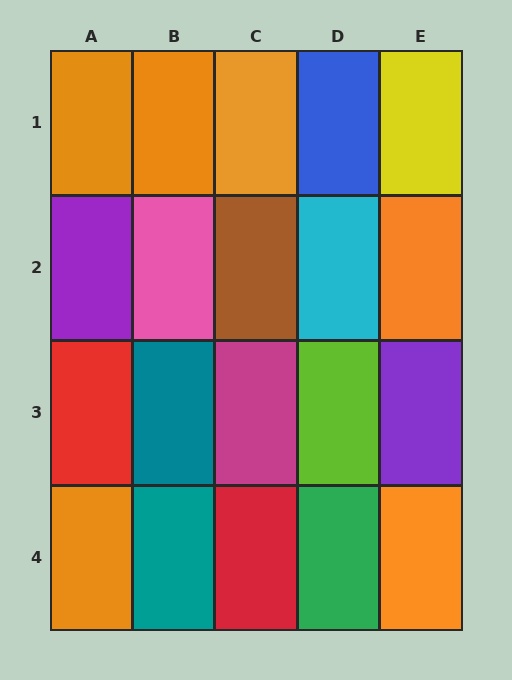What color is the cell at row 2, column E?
Orange.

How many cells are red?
2 cells are red.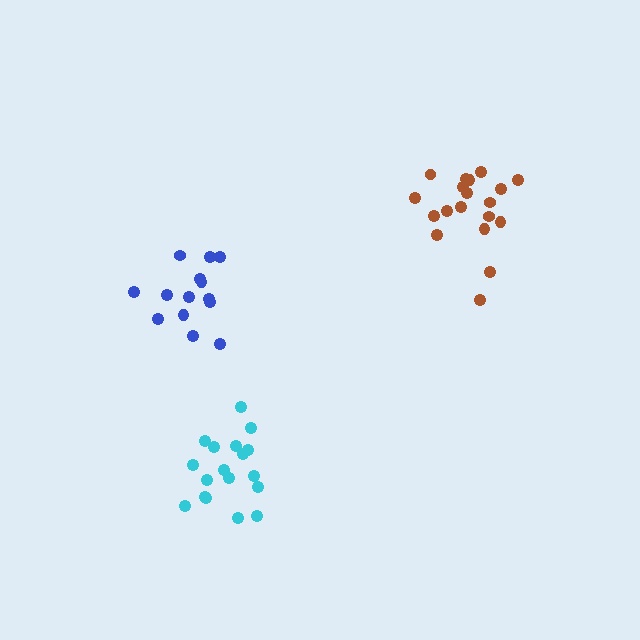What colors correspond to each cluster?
The clusters are colored: cyan, brown, blue.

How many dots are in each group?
Group 1: 18 dots, Group 2: 19 dots, Group 3: 14 dots (51 total).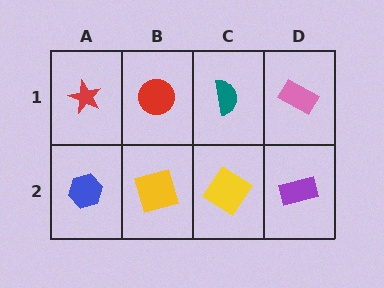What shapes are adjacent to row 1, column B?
A yellow square (row 2, column B), a red star (row 1, column A), a teal semicircle (row 1, column C).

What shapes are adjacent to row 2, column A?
A red star (row 1, column A), a yellow square (row 2, column B).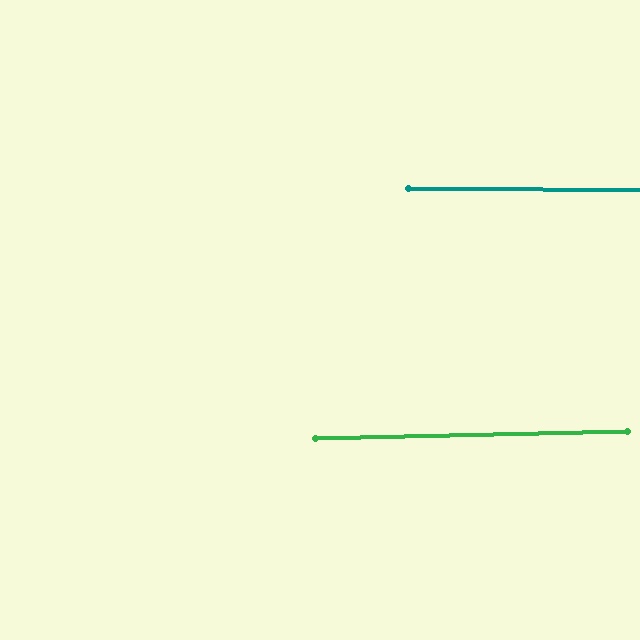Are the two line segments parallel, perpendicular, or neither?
Parallel — their directions differ by only 1.6°.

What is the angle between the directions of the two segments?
Approximately 2 degrees.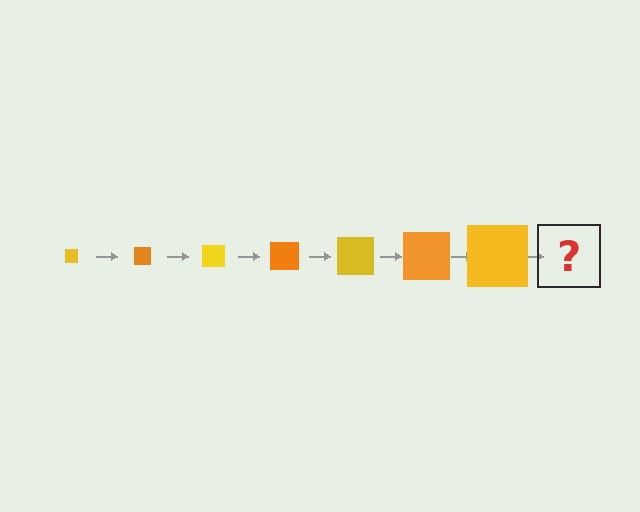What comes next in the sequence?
The next element should be an orange square, larger than the previous one.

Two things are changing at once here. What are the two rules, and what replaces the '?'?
The two rules are that the square grows larger each step and the color cycles through yellow and orange. The '?' should be an orange square, larger than the previous one.